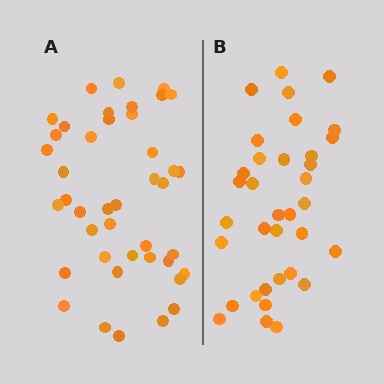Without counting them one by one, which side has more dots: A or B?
Region A (the left region) has more dots.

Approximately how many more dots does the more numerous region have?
Region A has roughly 8 or so more dots than region B.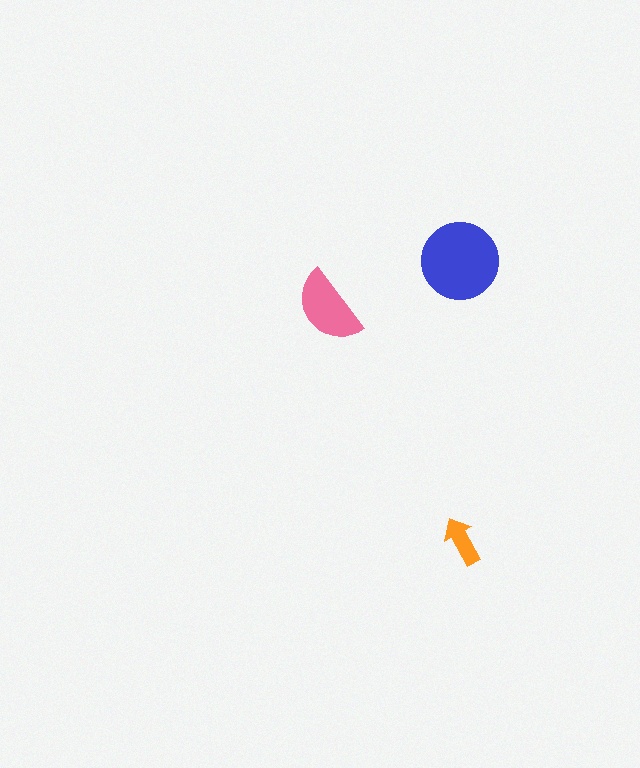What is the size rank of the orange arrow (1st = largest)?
3rd.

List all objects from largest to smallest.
The blue circle, the pink semicircle, the orange arrow.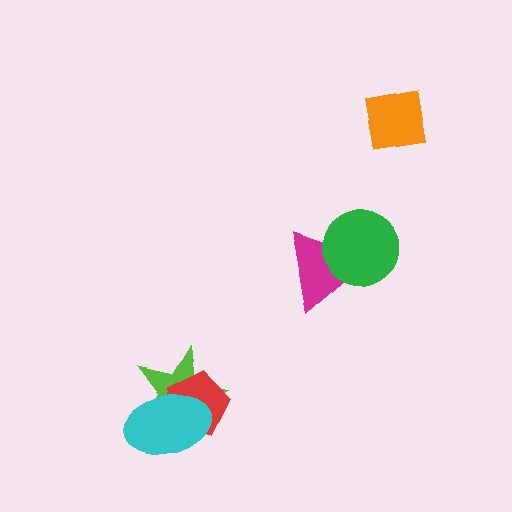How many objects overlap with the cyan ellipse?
2 objects overlap with the cyan ellipse.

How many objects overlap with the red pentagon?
2 objects overlap with the red pentagon.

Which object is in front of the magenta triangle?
The green circle is in front of the magenta triangle.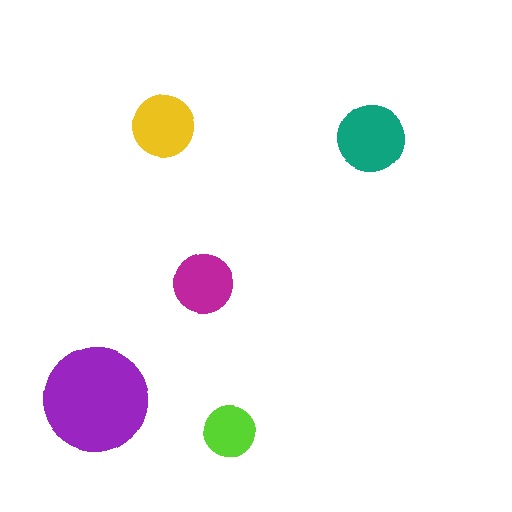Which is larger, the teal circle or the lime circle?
The teal one.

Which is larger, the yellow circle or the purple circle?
The purple one.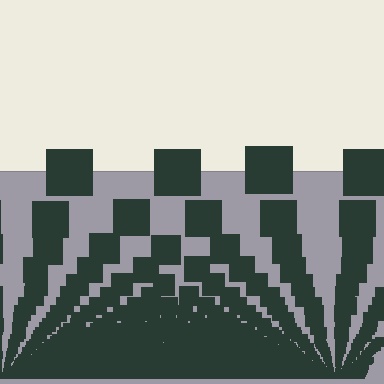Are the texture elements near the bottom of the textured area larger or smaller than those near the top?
Smaller. The gradient is inverted — elements near the bottom are smaller and denser.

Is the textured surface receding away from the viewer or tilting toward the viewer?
The surface appears to tilt toward the viewer. Texture elements get larger and sparser toward the top.